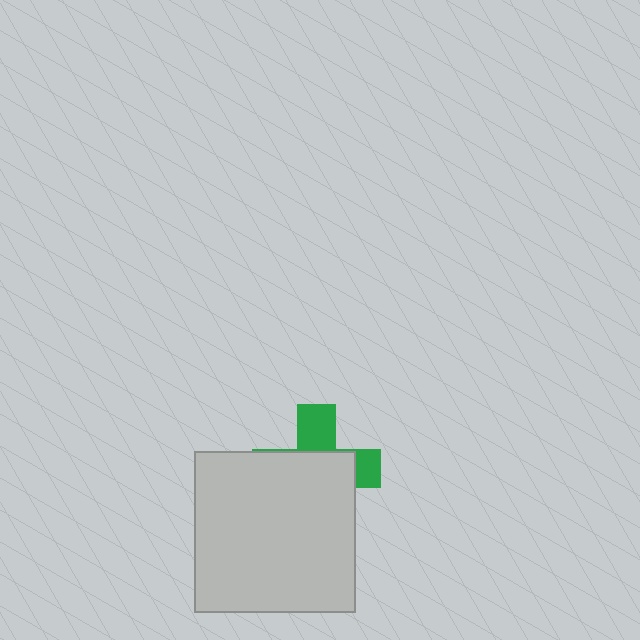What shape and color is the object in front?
The object in front is a light gray square.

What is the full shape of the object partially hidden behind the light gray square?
The partially hidden object is a green cross.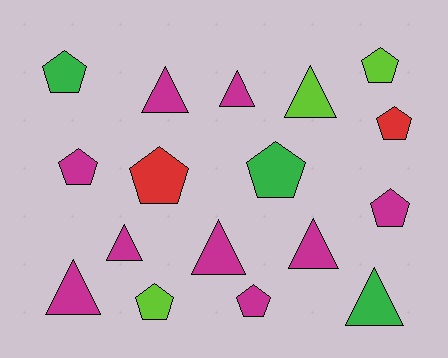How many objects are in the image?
There are 17 objects.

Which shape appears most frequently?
Pentagon, with 9 objects.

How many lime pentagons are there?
There are 2 lime pentagons.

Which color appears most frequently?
Magenta, with 9 objects.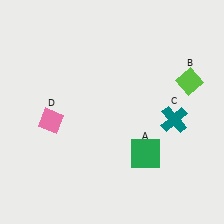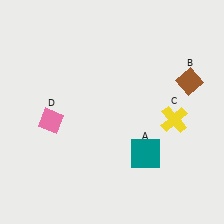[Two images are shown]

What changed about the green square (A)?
In Image 1, A is green. In Image 2, it changed to teal.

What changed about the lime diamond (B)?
In Image 1, B is lime. In Image 2, it changed to brown.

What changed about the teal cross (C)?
In Image 1, C is teal. In Image 2, it changed to yellow.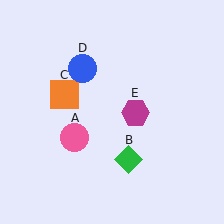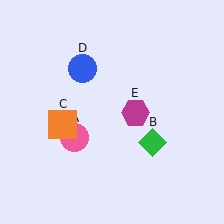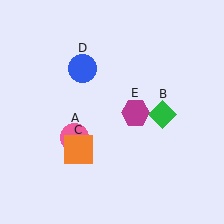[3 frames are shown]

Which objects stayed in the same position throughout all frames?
Pink circle (object A) and blue circle (object D) and magenta hexagon (object E) remained stationary.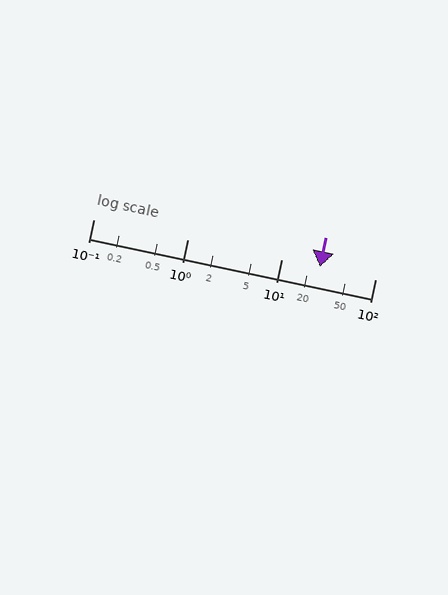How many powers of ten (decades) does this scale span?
The scale spans 3 decades, from 0.1 to 100.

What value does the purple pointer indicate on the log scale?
The pointer indicates approximately 26.